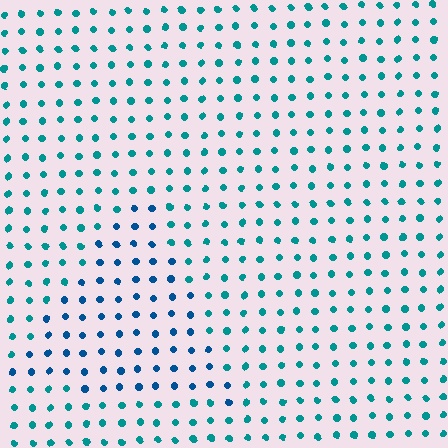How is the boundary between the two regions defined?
The boundary is defined purely by a slight shift in hue (about 29 degrees). Spacing, size, and orientation are identical on both sides.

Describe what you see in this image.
The image is filled with small teal elements in a uniform arrangement. A triangle-shaped region is visible where the elements are tinted to a slightly different hue, forming a subtle color boundary.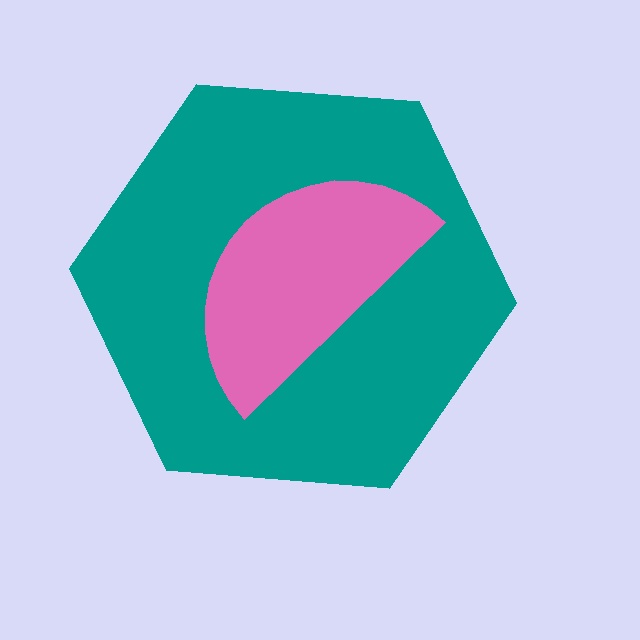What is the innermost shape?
The pink semicircle.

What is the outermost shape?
The teal hexagon.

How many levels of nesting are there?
2.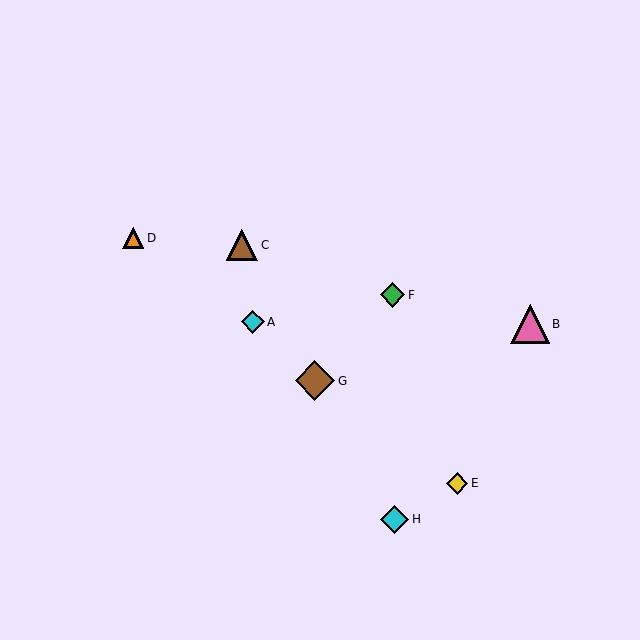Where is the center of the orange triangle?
The center of the orange triangle is at (133, 238).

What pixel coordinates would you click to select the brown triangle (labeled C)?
Click at (242, 245) to select the brown triangle C.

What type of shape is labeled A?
Shape A is a cyan diamond.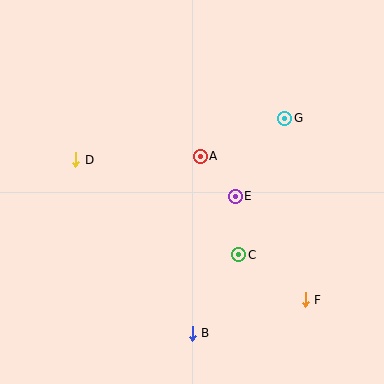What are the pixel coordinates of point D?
Point D is at (76, 160).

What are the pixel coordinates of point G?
Point G is at (285, 118).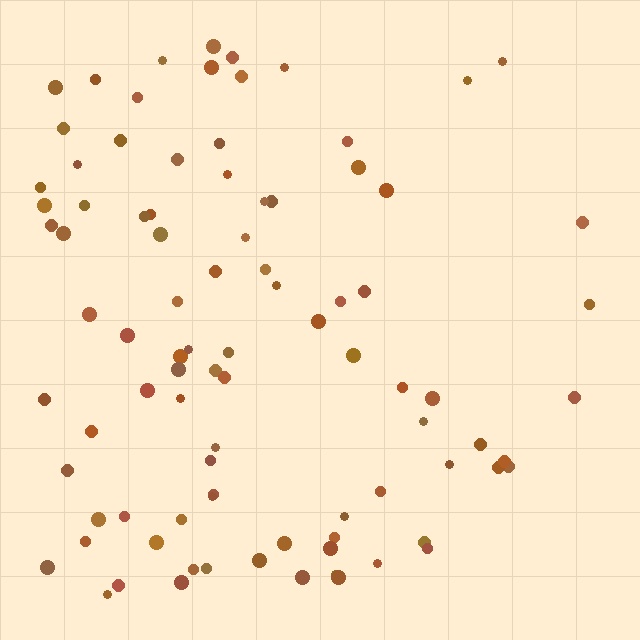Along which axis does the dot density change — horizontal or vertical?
Horizontal.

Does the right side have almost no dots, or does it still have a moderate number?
Still a moderate number, just noticeably fewer than the left.